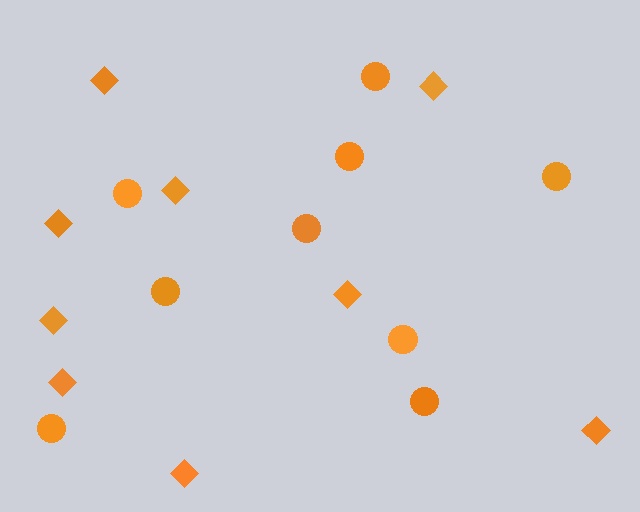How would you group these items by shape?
There are 2 groups: one group of diamonds (9) and one group of circles (9).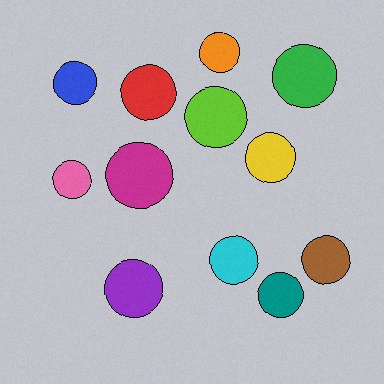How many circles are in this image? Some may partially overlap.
There are 12 circles.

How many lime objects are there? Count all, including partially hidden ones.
There is 1 lime object.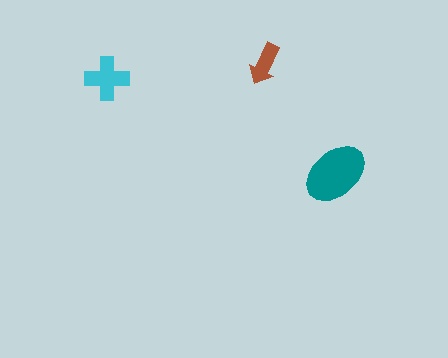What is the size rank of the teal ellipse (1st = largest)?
1st.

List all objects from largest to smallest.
The teal ellipse, the cyan cross, the brown arrow.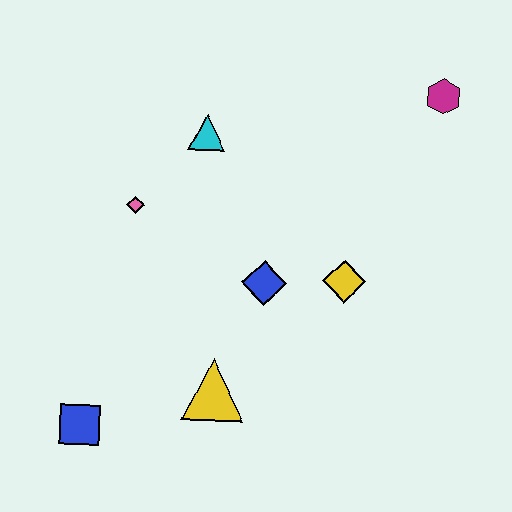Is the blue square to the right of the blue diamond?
No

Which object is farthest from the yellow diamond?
The blue square is farthest from the yellow diamond.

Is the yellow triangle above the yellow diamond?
No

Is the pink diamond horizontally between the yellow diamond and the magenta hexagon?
No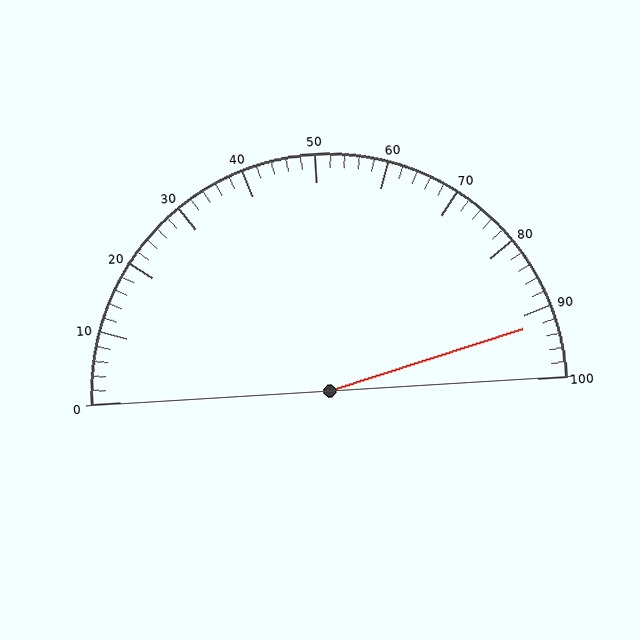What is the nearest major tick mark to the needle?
The nearest major tick mark is 90.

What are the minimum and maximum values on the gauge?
The gauge ranges from 0 to 100.